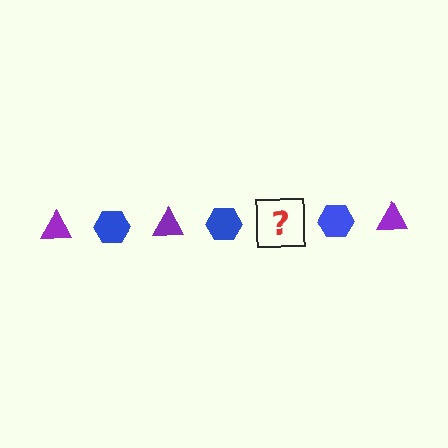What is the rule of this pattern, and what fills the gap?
The rule is that the pattern alternates between purple triangle and blue hexagon. The gap should be filled with a purple triangle.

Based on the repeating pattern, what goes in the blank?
The blank should be a purple triangle.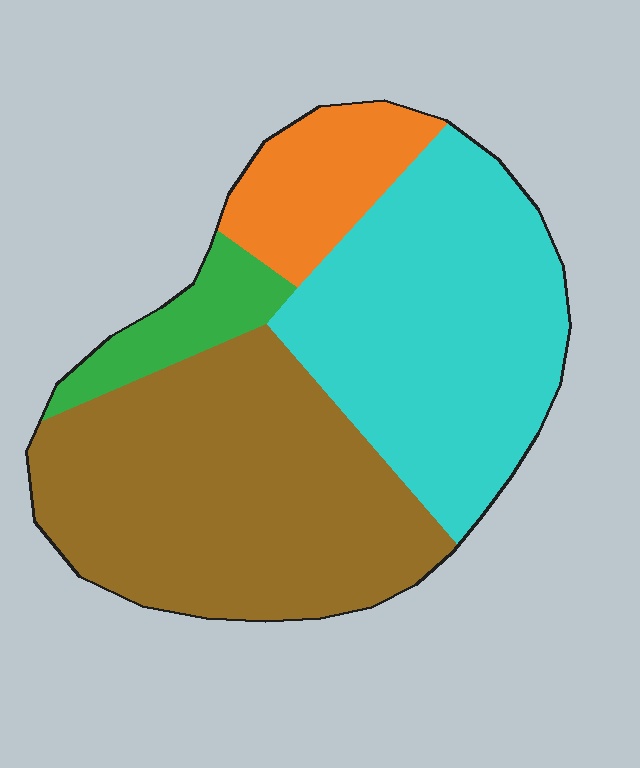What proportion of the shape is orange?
Orange takes up less than a sixth of the shape.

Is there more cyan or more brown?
Brown.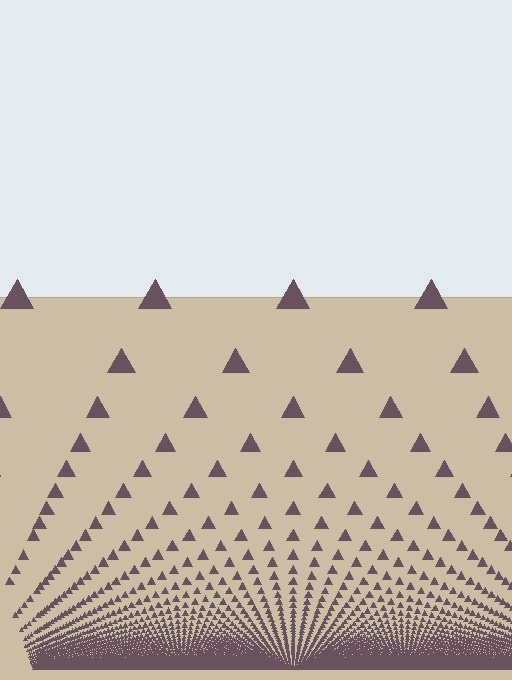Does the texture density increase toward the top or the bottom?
Density increases toward the bottom.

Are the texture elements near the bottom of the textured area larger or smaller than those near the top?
Smaller. The gradient is inverted — elements near the bottom are smaller and denser.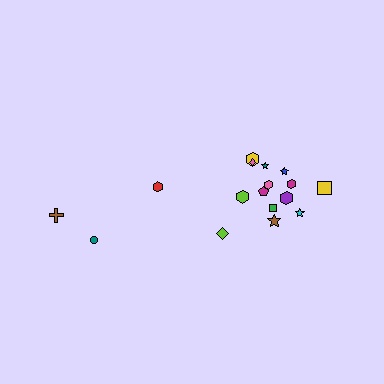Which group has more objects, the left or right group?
The right group.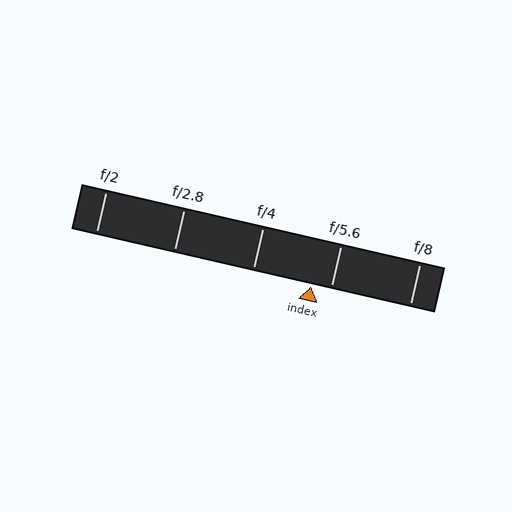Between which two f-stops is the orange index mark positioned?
The index mark is between f/4 and f/5.6.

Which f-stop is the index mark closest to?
The index mark is closest to f/5.6.